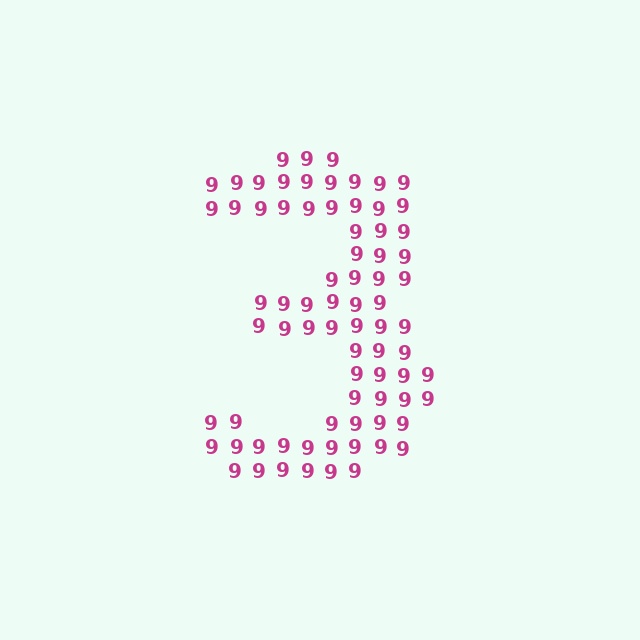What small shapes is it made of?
It is made of small digit 9's.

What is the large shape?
The large shape is the digit 3.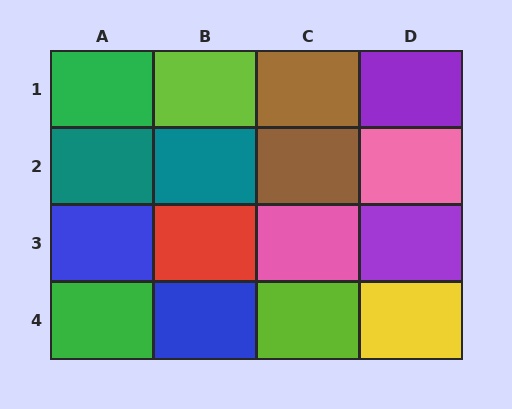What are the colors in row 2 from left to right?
Teal, teal, brown, pink.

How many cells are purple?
2 cells are purple.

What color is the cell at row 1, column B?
Lime.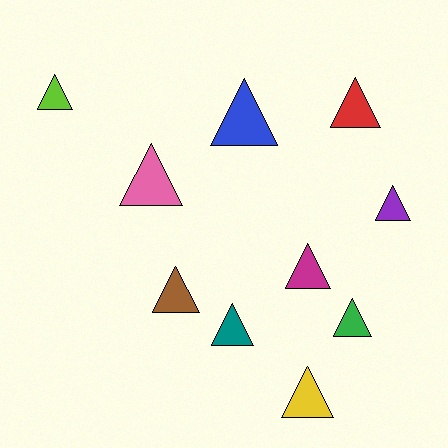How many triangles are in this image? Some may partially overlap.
There are 10 triangles.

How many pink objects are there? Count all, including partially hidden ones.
There is 1 pink object.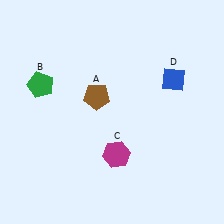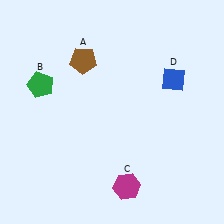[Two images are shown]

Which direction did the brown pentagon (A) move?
The brown pentagon (A) moved up.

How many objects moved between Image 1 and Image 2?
2 objects moved between the two images.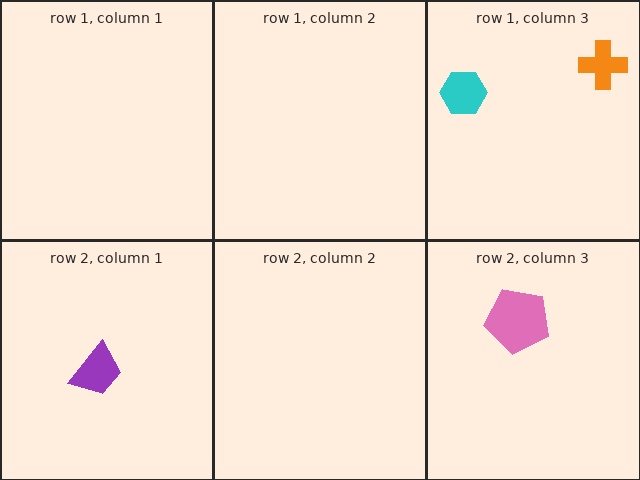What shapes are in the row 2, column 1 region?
The purple trapezoid.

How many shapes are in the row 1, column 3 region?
2.